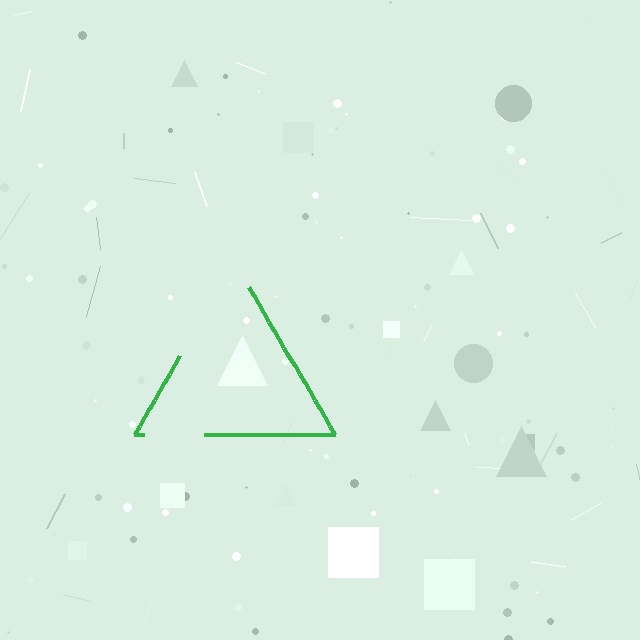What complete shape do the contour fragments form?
The contour fragments form a triangle.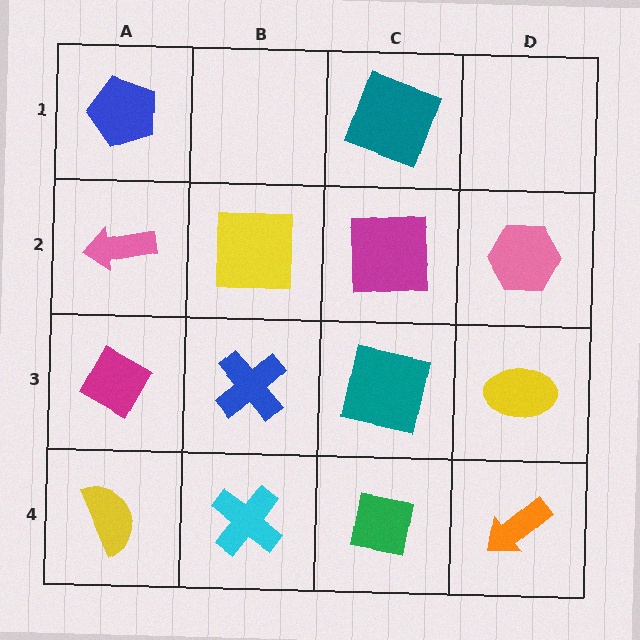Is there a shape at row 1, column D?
No, that cell is empty.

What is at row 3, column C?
A teal square.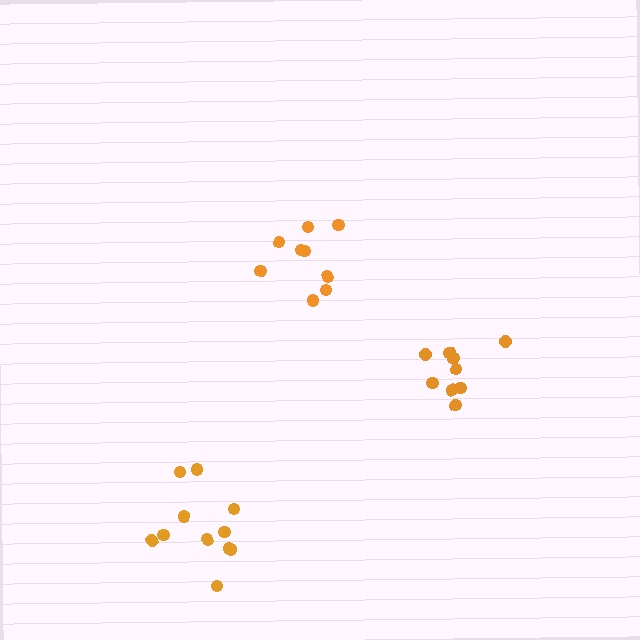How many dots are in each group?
Group 1: 9 dots, Group 2: 11 dots, Group 3: 9 dots (29 total).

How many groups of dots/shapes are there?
There are 3 groups.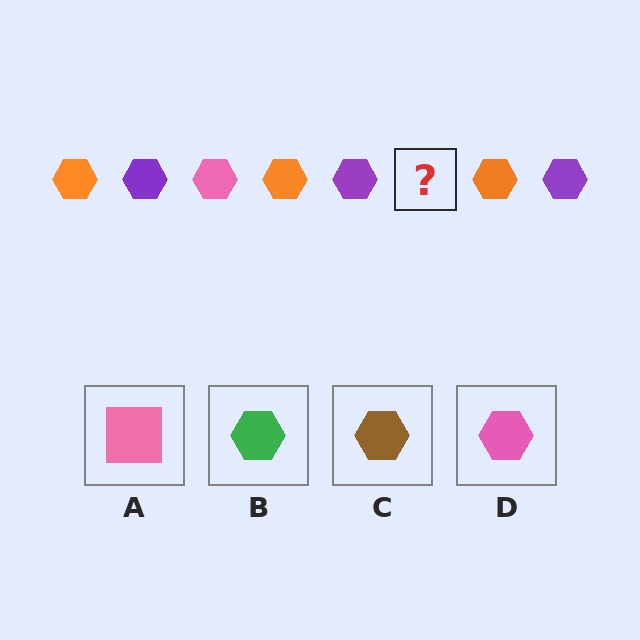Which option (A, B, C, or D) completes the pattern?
D.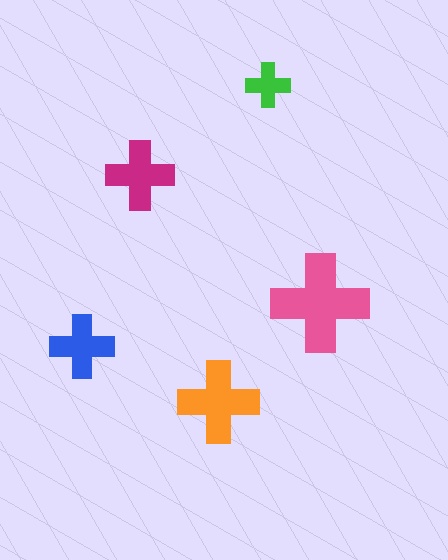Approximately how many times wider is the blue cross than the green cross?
About 1.5 times wider.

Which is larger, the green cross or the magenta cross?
The magenta one.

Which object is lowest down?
The orange cross is bottommost.